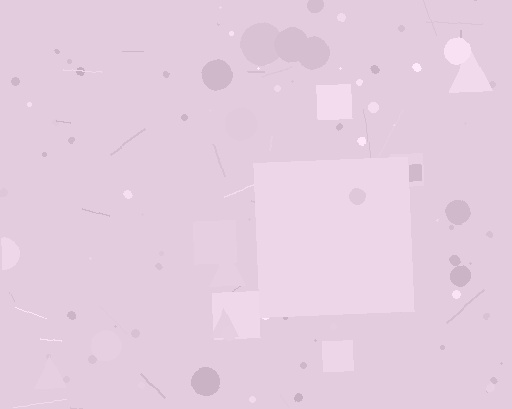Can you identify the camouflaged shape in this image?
The camouflaged shape is a square.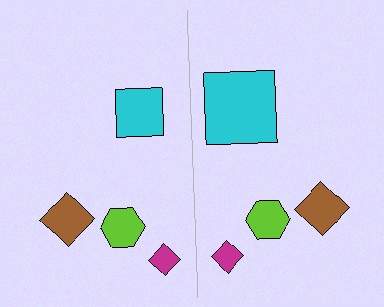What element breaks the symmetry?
The cyan square on the right side has a different size than its mirror counterpart.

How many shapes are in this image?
There are 8 shapes in this image.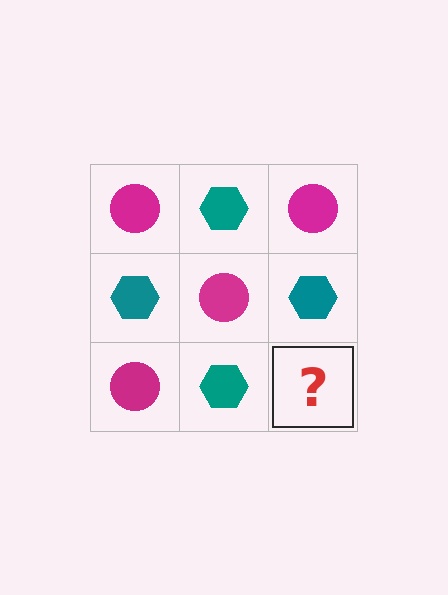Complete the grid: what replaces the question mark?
The question mark should be replaced with a magenta circle.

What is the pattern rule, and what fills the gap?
The rule is that it alternates magenta circle and teal hexagon in a checkerboard pattern. The gap should be filled with a magenta circle.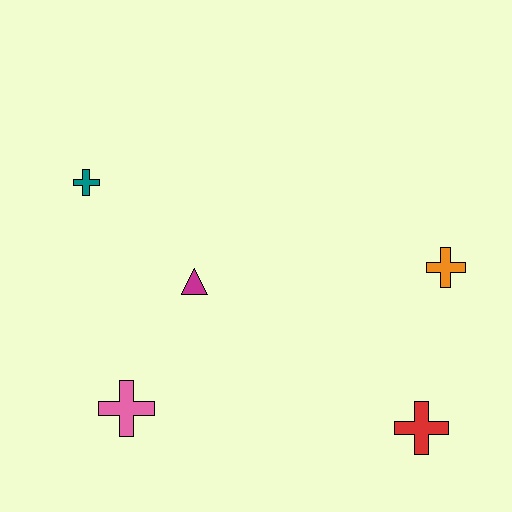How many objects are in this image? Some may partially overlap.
There are 5 objects.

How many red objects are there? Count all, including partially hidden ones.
There is 1 red object.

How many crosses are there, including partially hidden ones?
There are 4 crosses.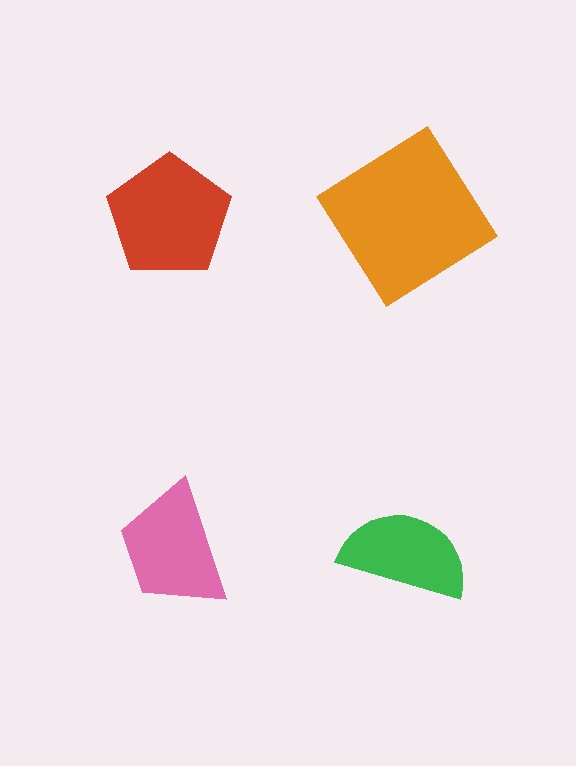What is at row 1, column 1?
A red pentagon.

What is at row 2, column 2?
A green semicircle.